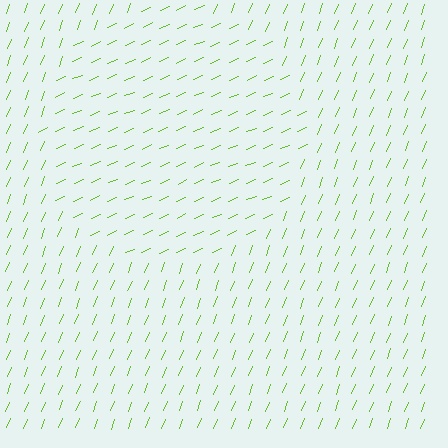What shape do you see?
I see a circle.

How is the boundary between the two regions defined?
The boundary is defined purely by a change in line orientation (approximately 45 degrees difference). All lines are the same color and thickness.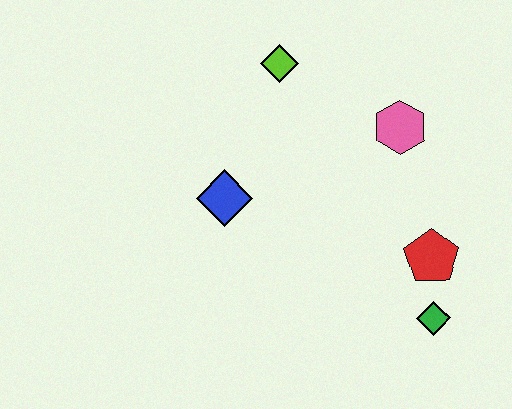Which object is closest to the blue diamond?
The lime diamond is closest to the blue diamond.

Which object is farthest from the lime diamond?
The green diamond is farthest from the lime diamond.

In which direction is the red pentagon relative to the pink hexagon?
The red pentagon is below the pink hexagon.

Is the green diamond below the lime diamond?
Yes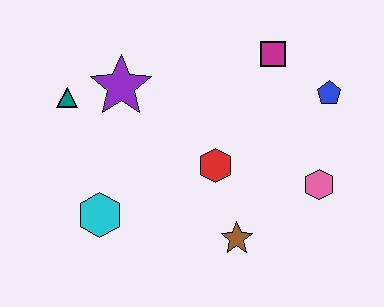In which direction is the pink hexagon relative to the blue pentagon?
The pink hexagon is below the blue pentagon.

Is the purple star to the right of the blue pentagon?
No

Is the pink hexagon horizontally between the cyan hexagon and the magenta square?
No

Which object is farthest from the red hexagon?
The teal triangle is farthest from the red hexagon.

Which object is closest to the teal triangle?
The purple star is closest to the teal triangle.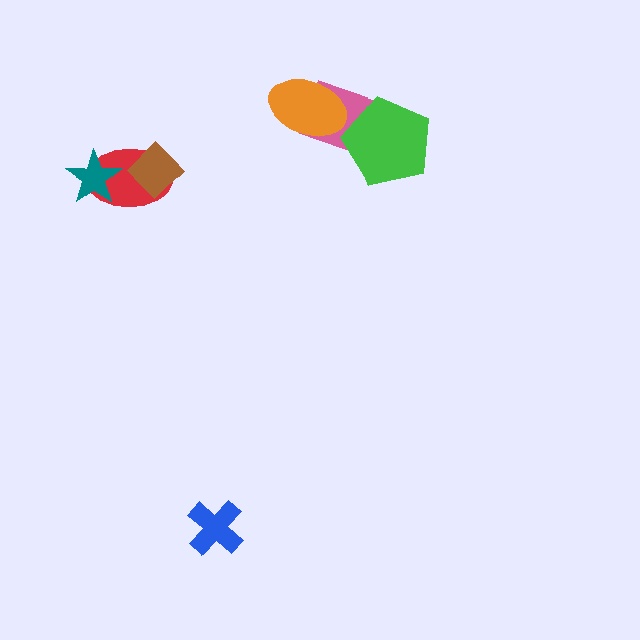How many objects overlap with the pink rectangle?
2 objects overlap with the pink rectangle.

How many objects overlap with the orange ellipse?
1 object overlaps with the orange ellipse.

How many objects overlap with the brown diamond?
1 object overlaps with the brown diamond.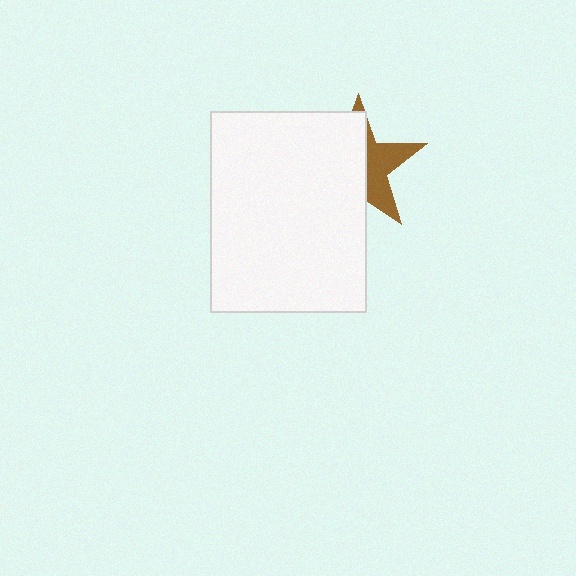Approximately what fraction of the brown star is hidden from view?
Roughly 61% of the brown star is hidden behind the white rectangle.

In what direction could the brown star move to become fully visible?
The brown star could move right. That would shift it out from behind the white rectangle entirely.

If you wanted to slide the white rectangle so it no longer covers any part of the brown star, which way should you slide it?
Slide it left — that is the most direct way to separate the two shapes.